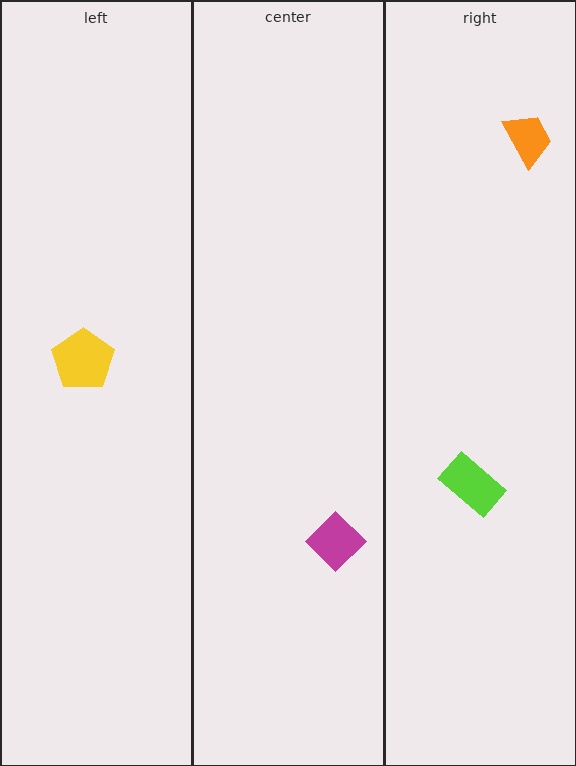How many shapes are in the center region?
1.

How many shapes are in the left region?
1.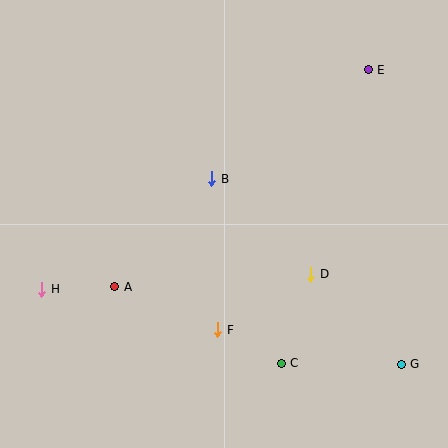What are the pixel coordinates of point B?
Point B is at (212, 179).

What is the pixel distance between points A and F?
The distance between A and F is 112 pixels.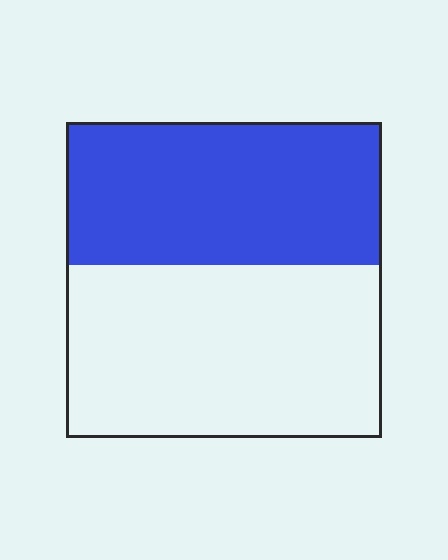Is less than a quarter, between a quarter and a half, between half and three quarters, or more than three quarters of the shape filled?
Between a quarter and a half.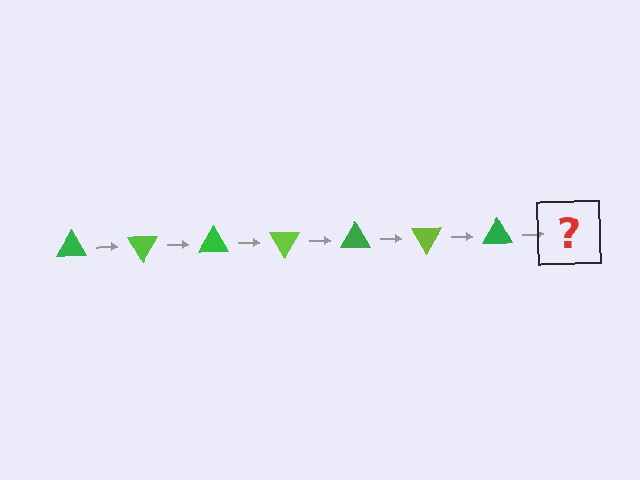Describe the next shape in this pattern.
It should be a lime triangle, rotated 420 degrees from the start.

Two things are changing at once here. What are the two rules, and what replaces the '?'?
The two rules are that it rotates 60 degrees each step and the color cycles through green and lime. The '?' should be a lime triangle, rotated 420 degrees from the start.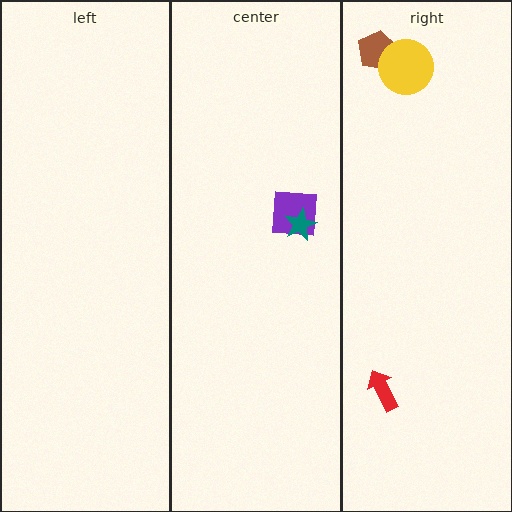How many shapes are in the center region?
2.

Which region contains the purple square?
The center region.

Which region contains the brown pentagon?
The right region.